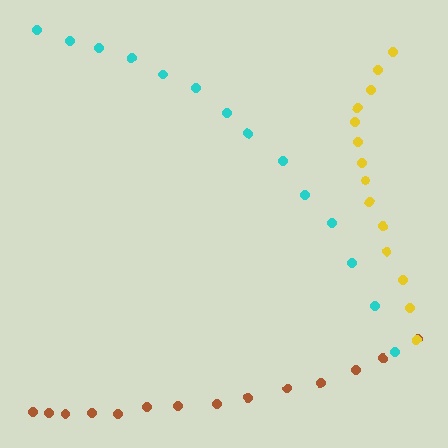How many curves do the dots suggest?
There are 3 distinct paths.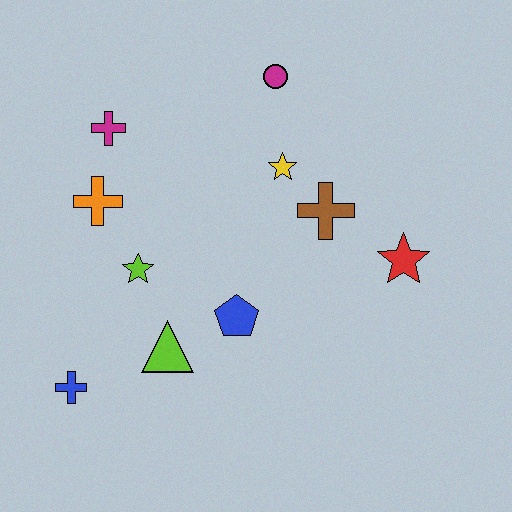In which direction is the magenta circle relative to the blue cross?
The magenta circle is above the blue cross.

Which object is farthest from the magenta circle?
The blue cross is farthest from the magenta circle.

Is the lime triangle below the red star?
Yes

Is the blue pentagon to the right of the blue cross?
Yes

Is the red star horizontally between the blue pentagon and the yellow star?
No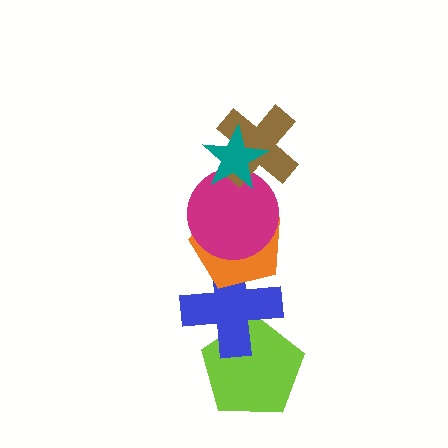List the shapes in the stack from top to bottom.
From top to bottom: the teal star, the brown cross, the magenta circle, the orange pentagon, the blue cross, the lime pentagon.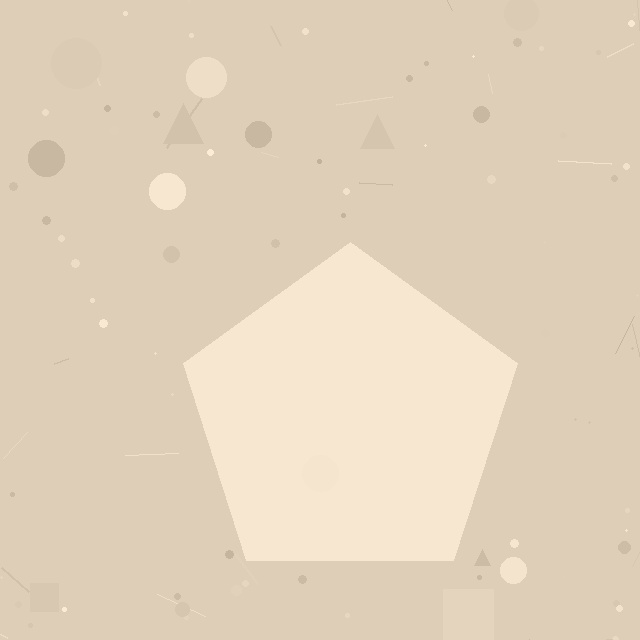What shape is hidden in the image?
A pentagon is hidden in the image.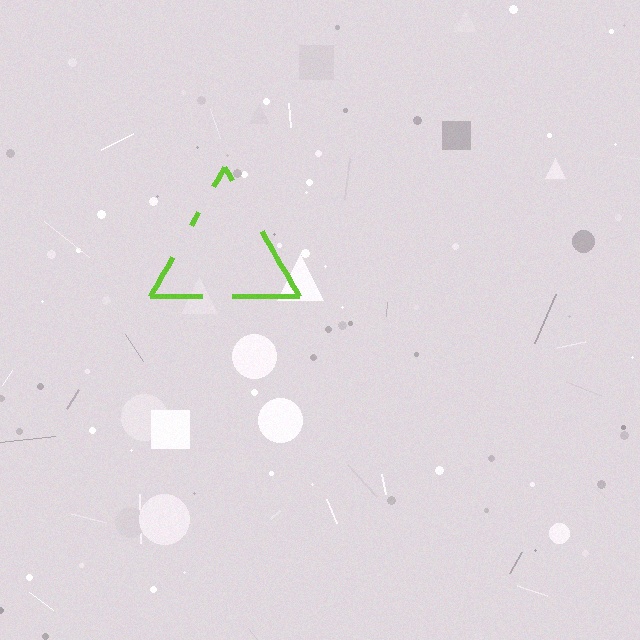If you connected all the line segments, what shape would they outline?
They would outline a triangle.